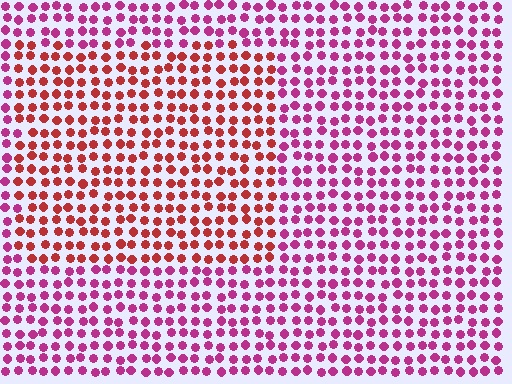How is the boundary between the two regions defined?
The boundary is defined purely by a slight shift in hue (about 39 degrees). Spacing, size, and orientation are identical on both sides.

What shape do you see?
I see a rectangle.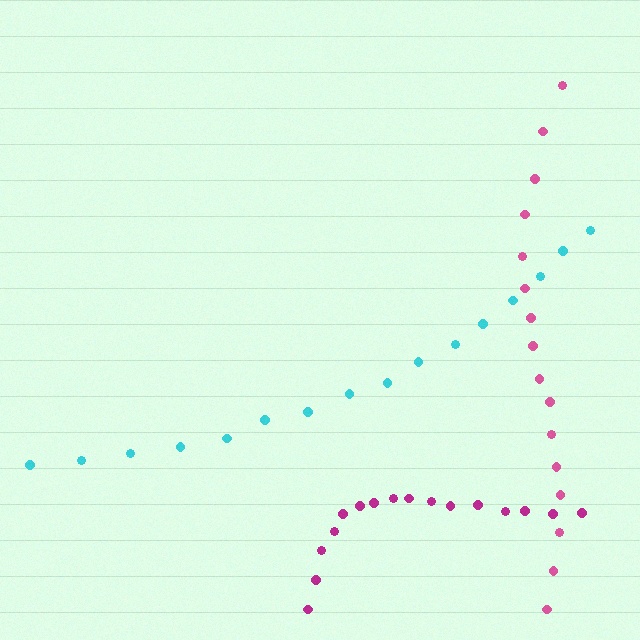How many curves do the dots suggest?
There are 3 distinct paths.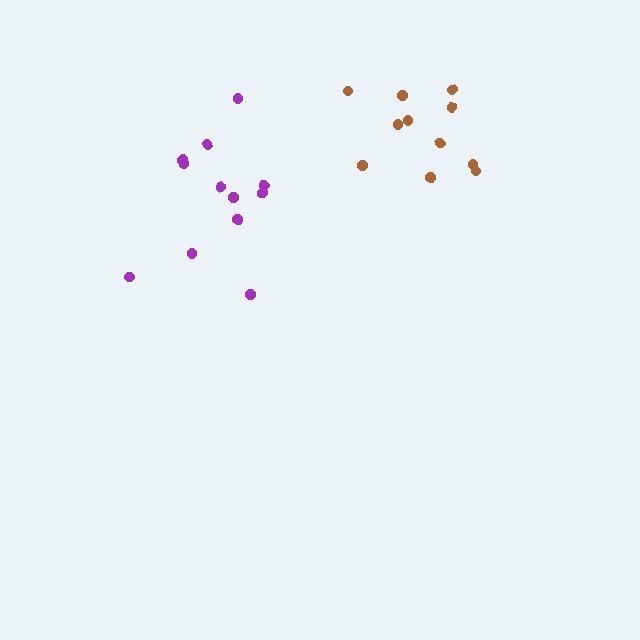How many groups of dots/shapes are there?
There are 2 groups.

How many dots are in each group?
Group 1: 11 dots, Group 2: 12 dots (23 total).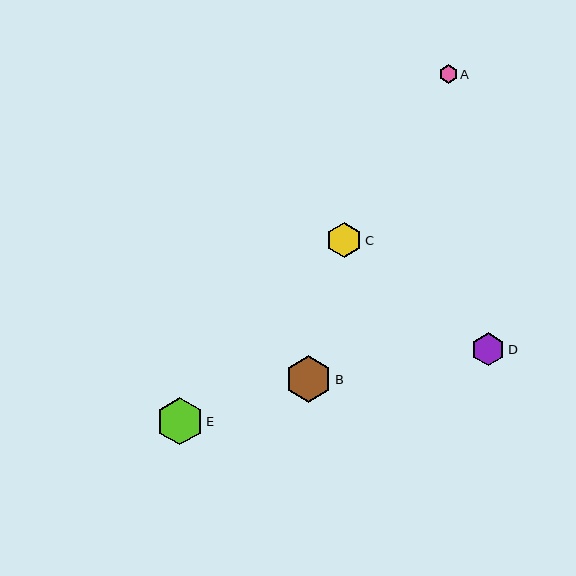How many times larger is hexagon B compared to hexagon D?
Hexagon B is approximately 1.4 times the size of hexagon D.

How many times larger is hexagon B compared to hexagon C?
Hexagon B is approximately 1.3 times the size of hexagon C.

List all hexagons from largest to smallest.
From largest to smallest: E, B, C, D, A.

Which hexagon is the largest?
Hexagon E is the largest with a size of approximately 47 pixels.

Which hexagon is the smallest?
Hexagon A is the smallest with a size of approximately 19 pixels.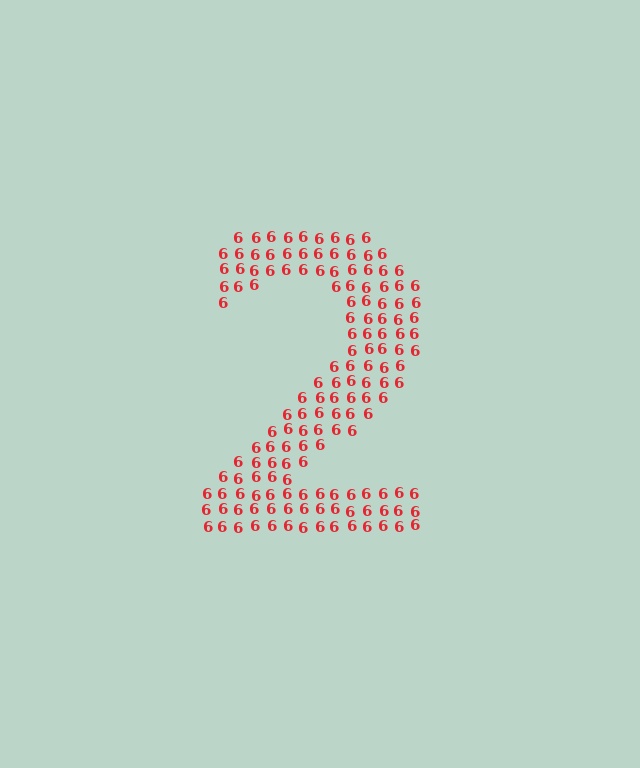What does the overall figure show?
The overall figure shows the digit 2.